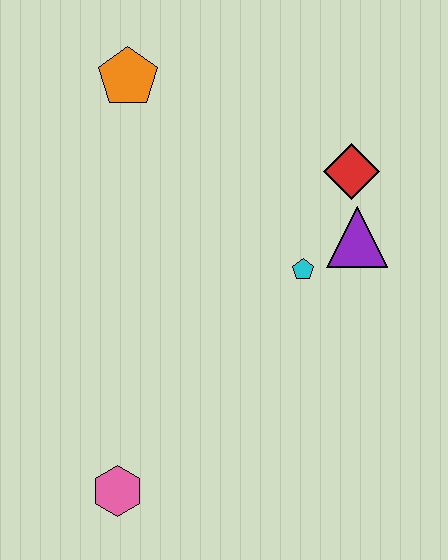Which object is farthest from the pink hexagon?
The orange pentagon is farthest from the pink hexagon.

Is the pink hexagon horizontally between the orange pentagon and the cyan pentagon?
No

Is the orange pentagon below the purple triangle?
No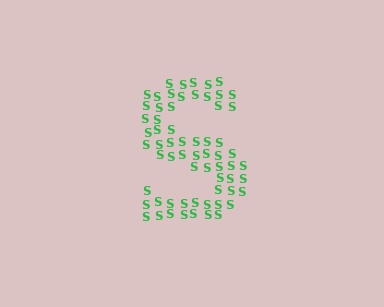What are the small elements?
The small elements are letter S's.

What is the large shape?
The large shape is the letter S.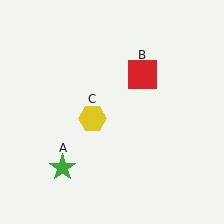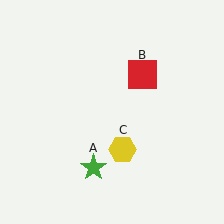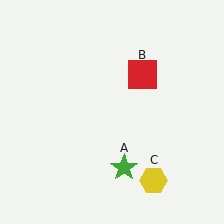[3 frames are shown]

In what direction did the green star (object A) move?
The green star (object A) moved right.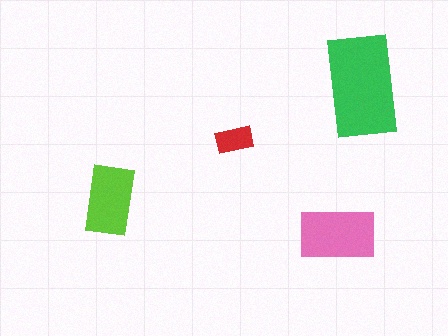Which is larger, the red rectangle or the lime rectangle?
The lime one.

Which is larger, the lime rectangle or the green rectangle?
The green one.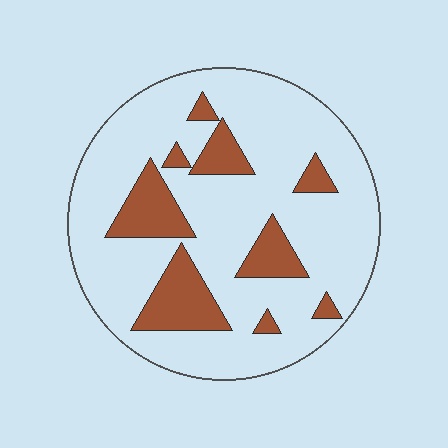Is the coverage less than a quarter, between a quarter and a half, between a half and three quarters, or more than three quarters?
Less than a quarter.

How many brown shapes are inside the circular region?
9.